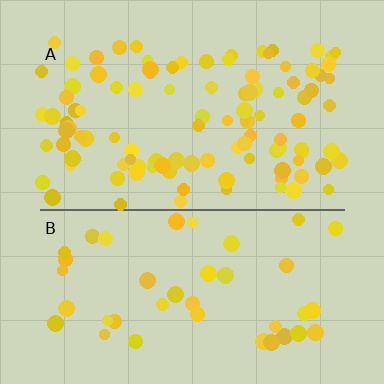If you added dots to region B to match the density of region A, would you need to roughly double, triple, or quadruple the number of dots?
Approximately double.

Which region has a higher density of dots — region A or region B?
A (the top).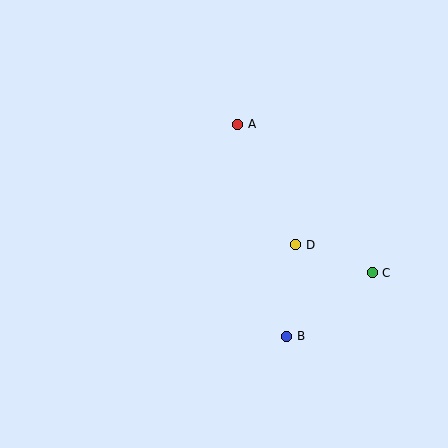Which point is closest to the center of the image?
Point D at (296, 245) is closest to the center.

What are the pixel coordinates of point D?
Point D is at (296, 245).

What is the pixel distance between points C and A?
The distance between C and A is 200 pixels.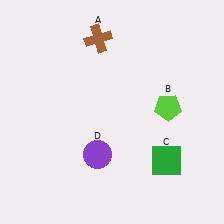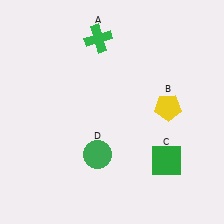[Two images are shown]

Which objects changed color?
A changed from brown to green. B changed from lime to yellow. D changed from purple to green.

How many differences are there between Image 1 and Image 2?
There are 3 differences between the two images.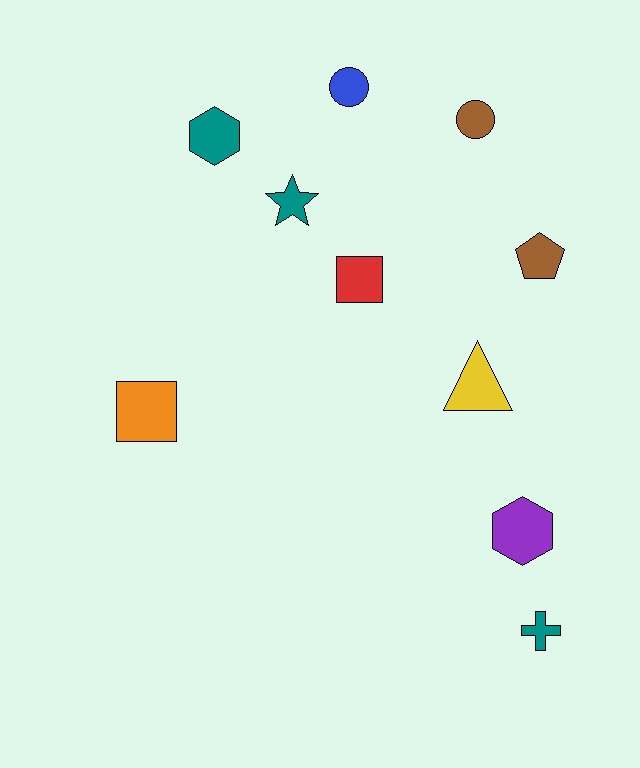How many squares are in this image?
There are 2 squares.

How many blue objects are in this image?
There is 1 blue object.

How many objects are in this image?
There are 10 objects.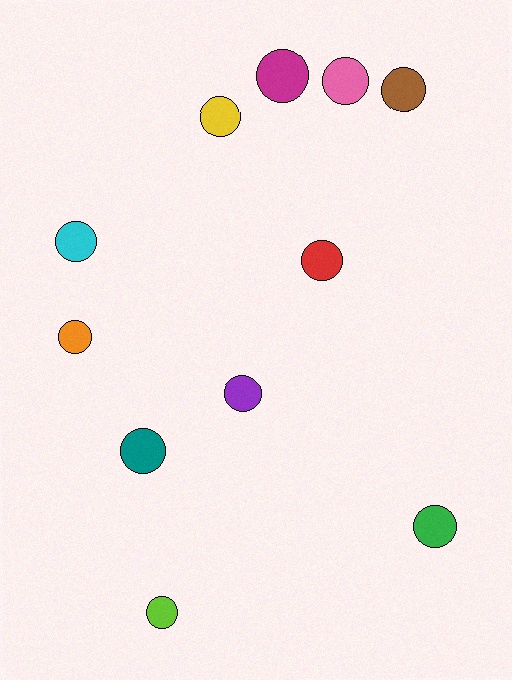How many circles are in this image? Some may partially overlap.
There are 11 circles.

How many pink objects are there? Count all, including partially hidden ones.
There is 1 pink object.